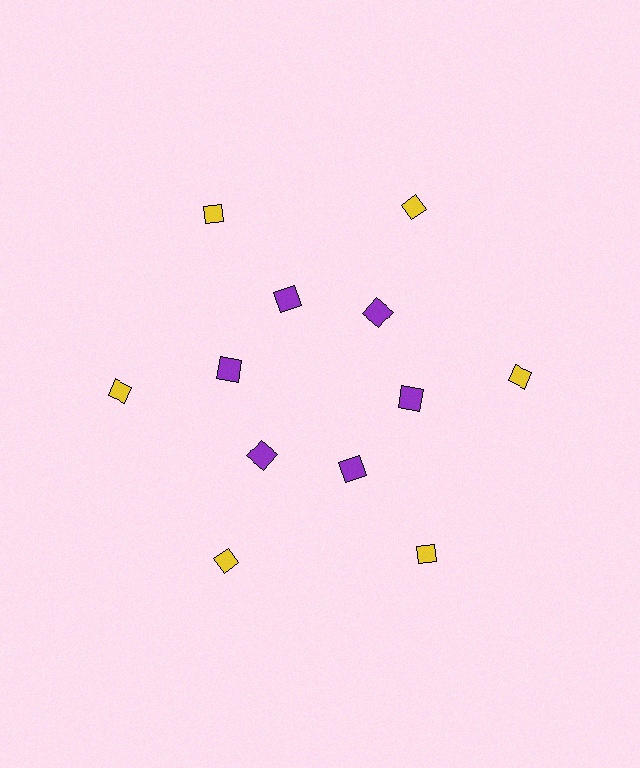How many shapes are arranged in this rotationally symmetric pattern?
There are 12 shapes, arranged in 6 groups of 2.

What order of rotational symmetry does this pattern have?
This pattern has 6-fold rotational symmetry.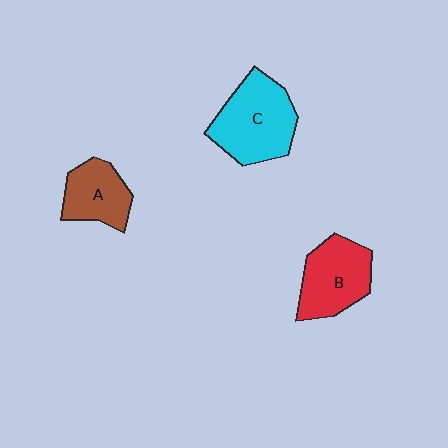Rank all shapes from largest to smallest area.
From largest to smallest: C (cyan), B (red), A (brown).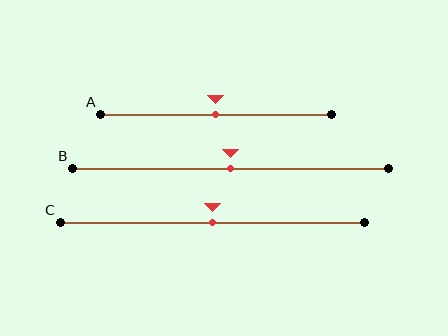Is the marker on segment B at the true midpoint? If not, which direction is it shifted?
Yes, the marker on segment B is at the true midpoint.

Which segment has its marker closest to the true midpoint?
Segment A has its marker closest to the true midpoint.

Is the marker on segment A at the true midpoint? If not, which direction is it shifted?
Yes, the marker on segment A is at the true midpoint.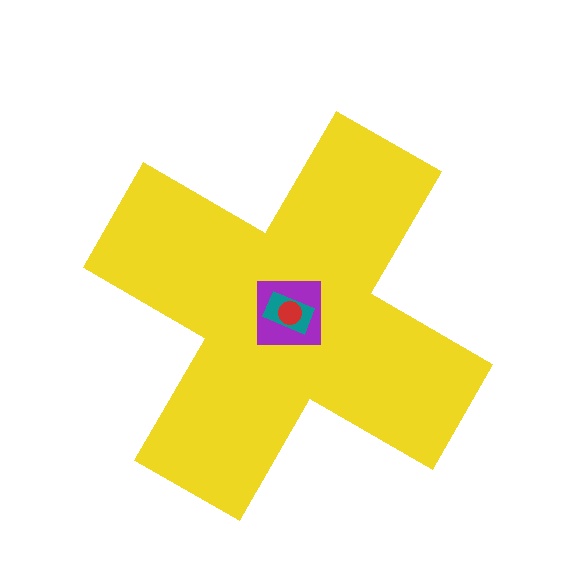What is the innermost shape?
The red circle.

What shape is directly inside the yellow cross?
The purple square.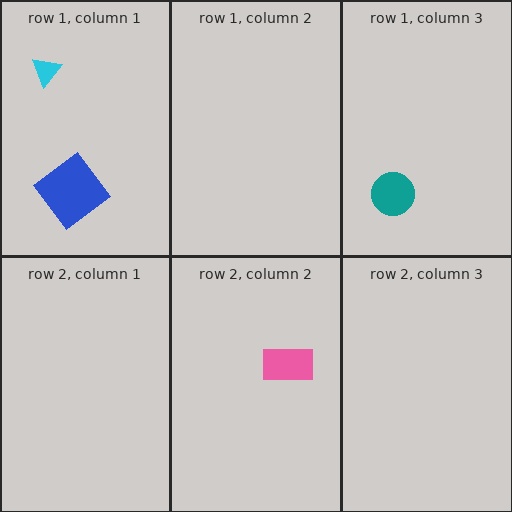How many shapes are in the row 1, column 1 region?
2.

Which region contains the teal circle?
The row 1, column 3 region.